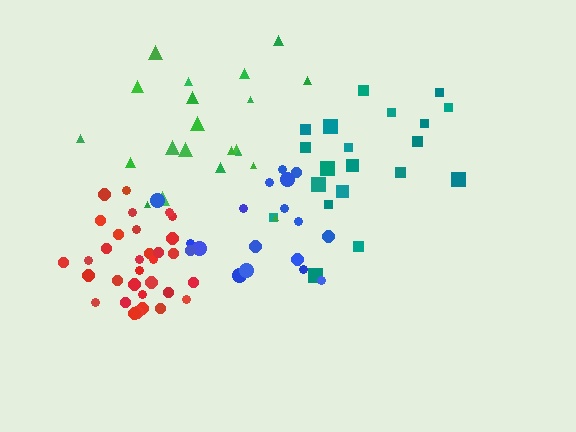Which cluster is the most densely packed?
Red.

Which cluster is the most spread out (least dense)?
Blue.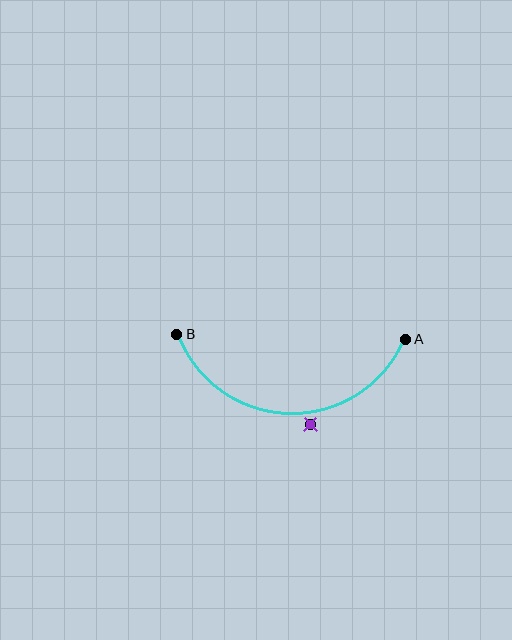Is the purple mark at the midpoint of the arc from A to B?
No — the purple mark does not lie on the arc at all. It sits slightly outside the curve.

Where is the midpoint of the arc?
The arc midpoint is the point on the curve farthest from the straight line joining A and B. It sits below that line.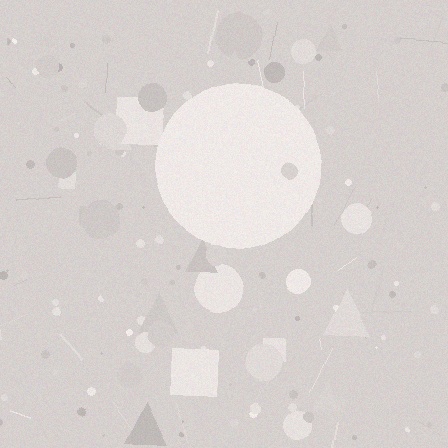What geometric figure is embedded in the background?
A circle is embedded in the background.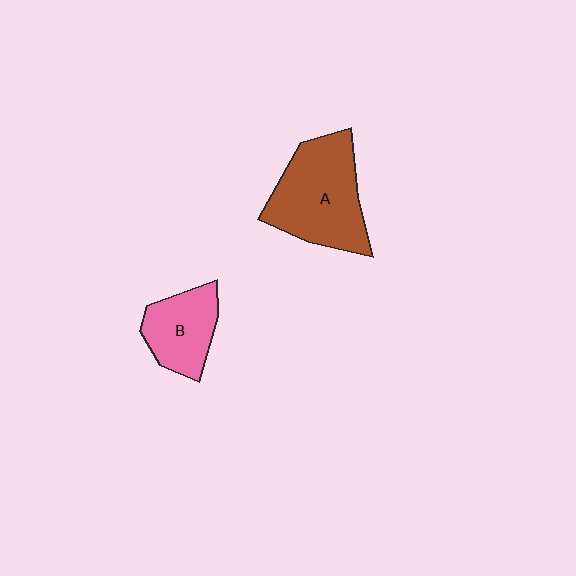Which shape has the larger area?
Shape A (brown).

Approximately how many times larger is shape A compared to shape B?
Approximately 1.7 times.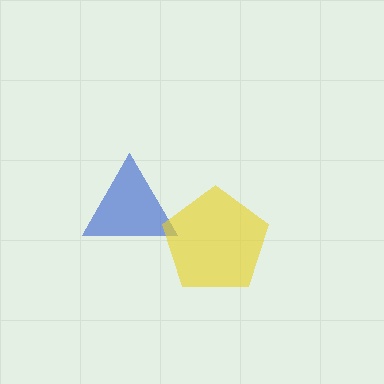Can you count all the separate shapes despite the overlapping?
Yes, there are 2 separate shapes.